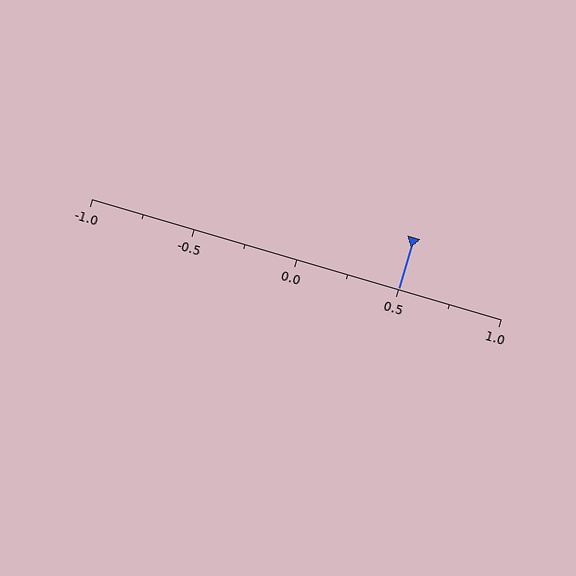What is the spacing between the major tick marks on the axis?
The major ticks are spaced 0.5 apart.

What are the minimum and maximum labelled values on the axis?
The axis runs from -1.0 to 1.0.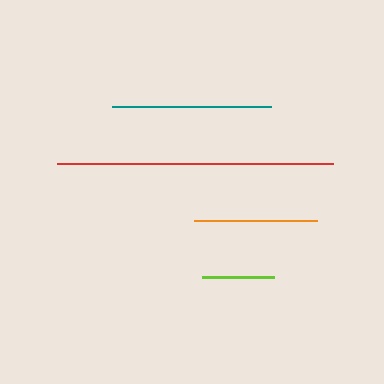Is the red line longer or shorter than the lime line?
The red line is longer than the lime line.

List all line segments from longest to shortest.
From longest to shortest: red, teal, orange, lime.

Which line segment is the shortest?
The lime line is the shortest at approximately 72 pixels.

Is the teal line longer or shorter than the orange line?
The teal line is longer than the orange line.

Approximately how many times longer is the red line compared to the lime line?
The red line is approximately 3.8 times the length of the lime line.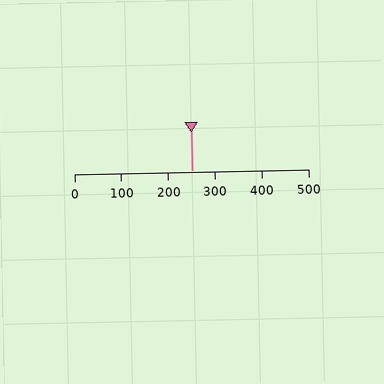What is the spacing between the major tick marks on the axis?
The major ticks are spaced 100 apart.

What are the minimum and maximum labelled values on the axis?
The axis runs from 0 to 500.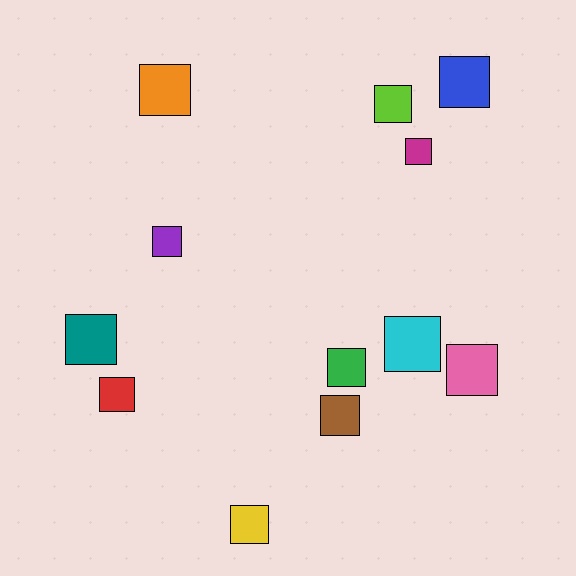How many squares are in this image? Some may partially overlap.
There are 12 squares.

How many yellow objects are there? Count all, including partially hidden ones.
There is 1 yellow object.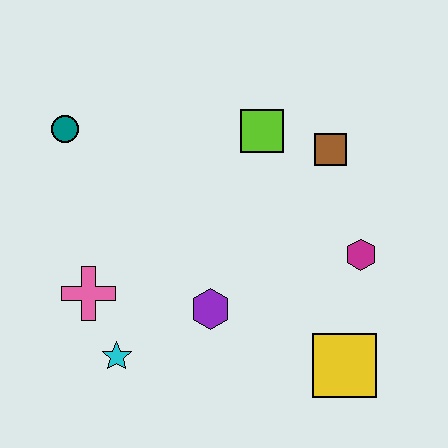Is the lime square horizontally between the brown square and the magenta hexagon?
No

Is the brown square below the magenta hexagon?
No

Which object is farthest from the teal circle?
The yellow square is farthest from the teal circle.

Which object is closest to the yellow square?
The magenta hexagon is closest to the yellow square.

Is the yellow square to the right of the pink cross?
Yes